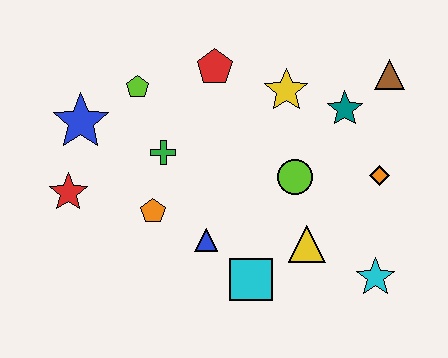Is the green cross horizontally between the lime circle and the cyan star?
No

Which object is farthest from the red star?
The brown triangle is farthest from the red star.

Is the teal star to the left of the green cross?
No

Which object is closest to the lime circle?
The yellow triangle is closest to the lime circle.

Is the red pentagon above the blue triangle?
Yes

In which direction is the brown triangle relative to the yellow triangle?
The brown triangle is above the yellow triangle.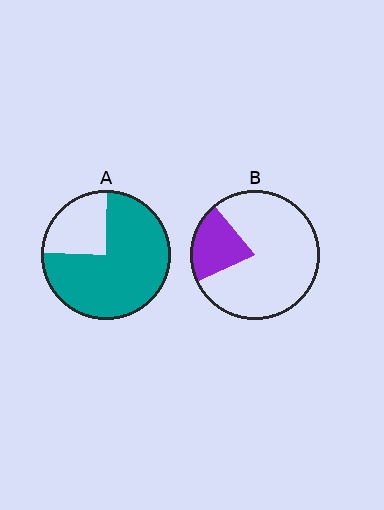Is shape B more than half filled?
No.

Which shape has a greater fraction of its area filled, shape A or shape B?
Shape A.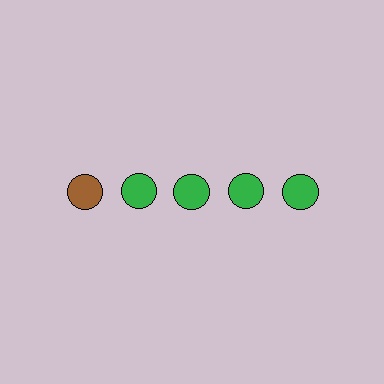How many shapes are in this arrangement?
There are 5 shapes arranged in a grid pattern.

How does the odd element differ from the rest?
It has a different color: brown instead of green.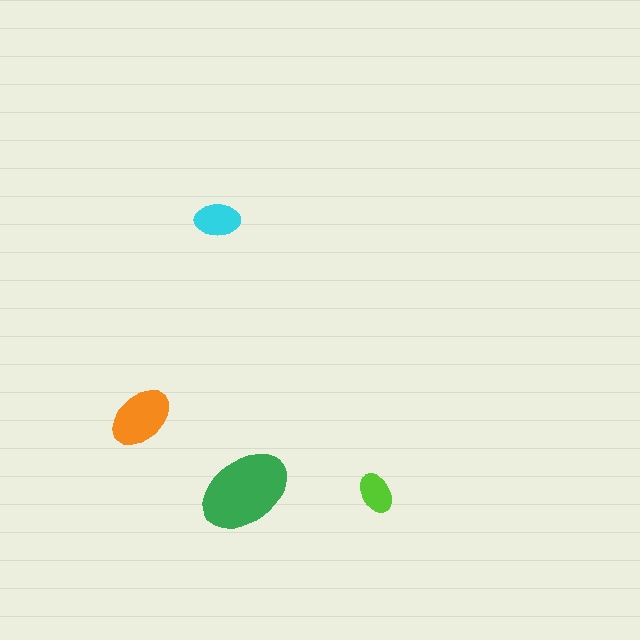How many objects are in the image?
There are 4 objects in the image.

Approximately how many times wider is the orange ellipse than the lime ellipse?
About 1.5 times wider.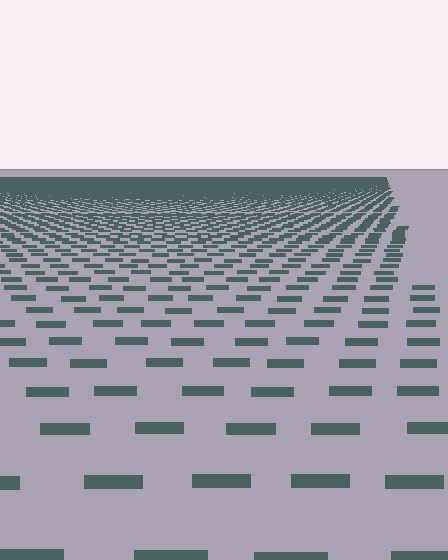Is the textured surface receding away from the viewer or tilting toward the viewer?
The surface is receding away from the viewer. Texture elements get smaller and denser toward the top.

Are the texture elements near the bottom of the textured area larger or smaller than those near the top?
Larger. Near the bottom, elements are closer to the viewer and appear at a bigger on-screen size.